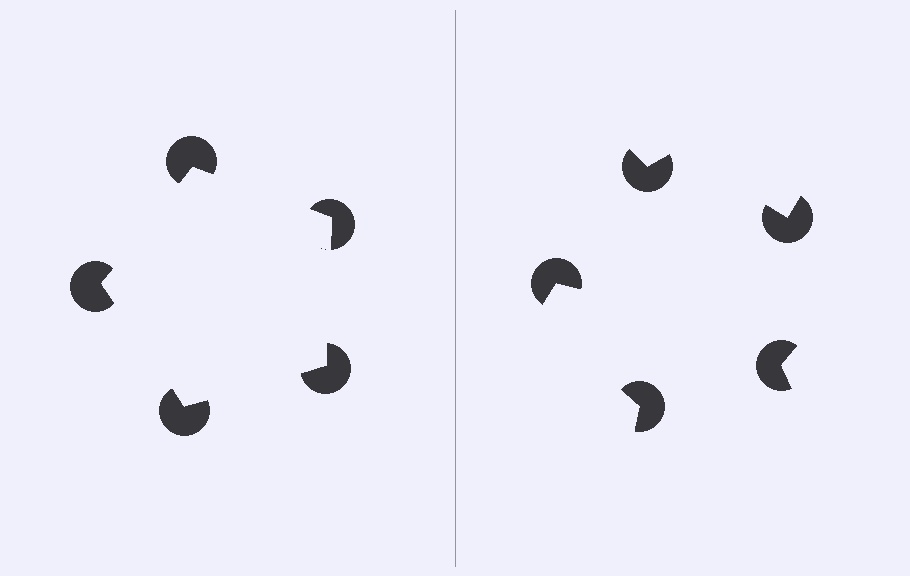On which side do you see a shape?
An illusory pentagon appears on the left side. On the right side the wedge cuts are rotated, so no coherent shape forms.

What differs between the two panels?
The pac-man discs are positioned identically on both sides; only the wedge orientations differ. On the left they align to a pentagon; on the right they are misaligned.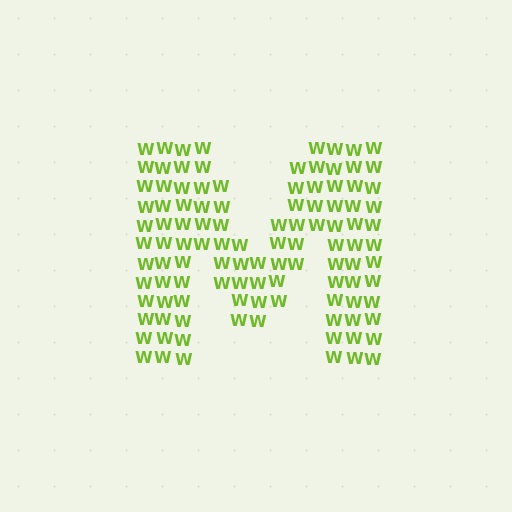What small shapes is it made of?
It is made of small letter W's.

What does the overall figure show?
The overall figure shows the letter M.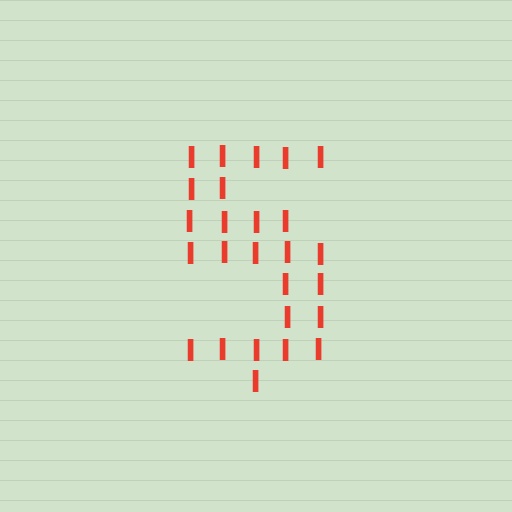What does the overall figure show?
The overall figure shows the digit 5.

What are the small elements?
The small elements are letter I's.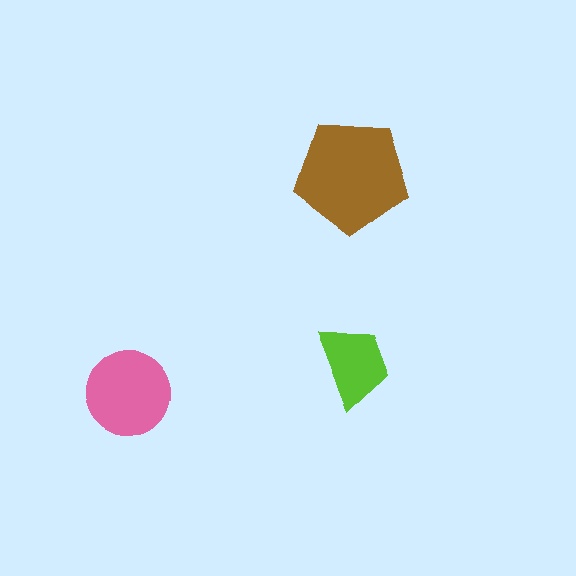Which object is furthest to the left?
The pink circle is leftmost.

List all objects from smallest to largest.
The lime trapezoid, the pink circle, the brown pentagon.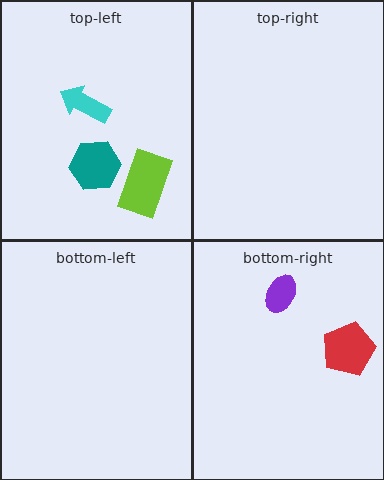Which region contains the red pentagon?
The bottom-right region.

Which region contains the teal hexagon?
The top-left region.